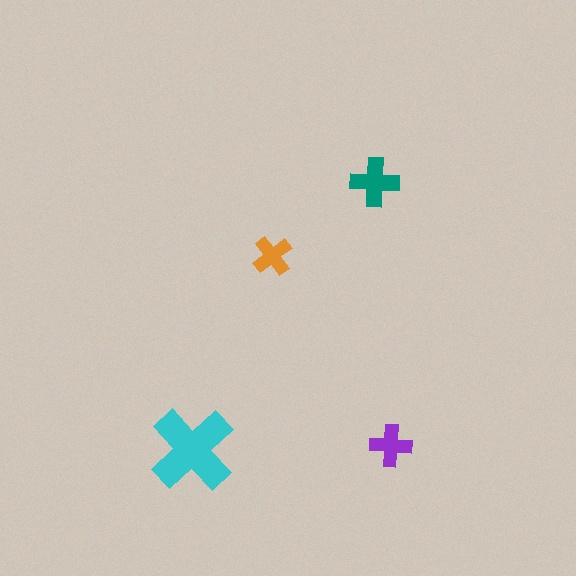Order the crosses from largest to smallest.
the cyan one, the teal one, the purple one, the orange one.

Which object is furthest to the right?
The purple cross is rightmost.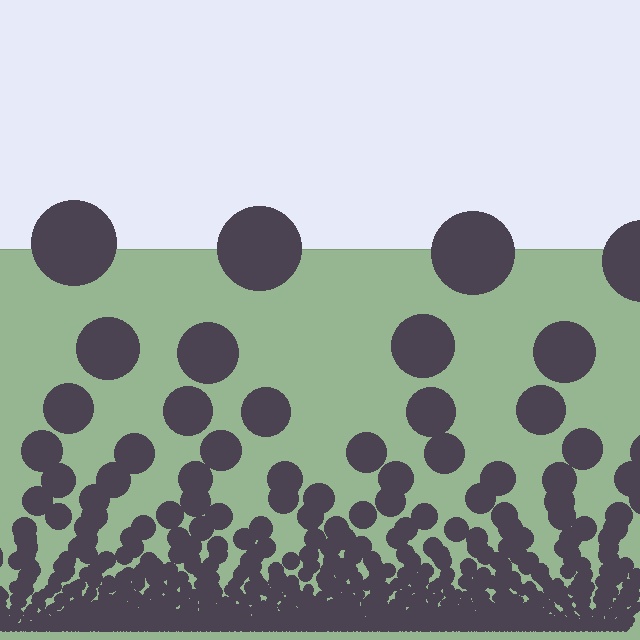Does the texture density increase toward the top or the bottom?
Density increases toward the bottom.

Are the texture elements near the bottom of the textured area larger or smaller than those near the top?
Smaller. The gradient is inverted — elements near the bottom are smaller and denser.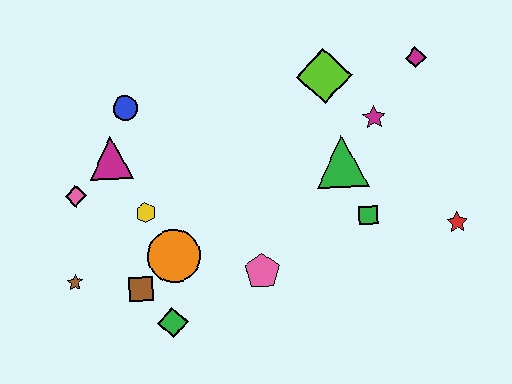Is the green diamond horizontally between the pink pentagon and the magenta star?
No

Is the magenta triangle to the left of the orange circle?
Yes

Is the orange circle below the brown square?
No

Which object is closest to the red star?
The green square is closest to the red star.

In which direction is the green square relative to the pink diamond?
The green square is to the right of the pink diamond.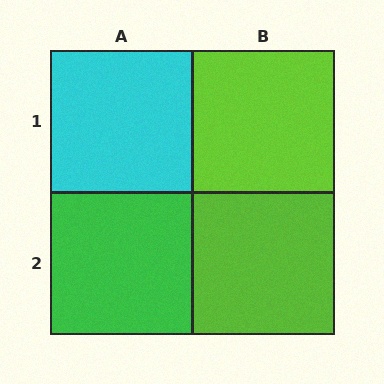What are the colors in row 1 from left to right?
Cyan, lime.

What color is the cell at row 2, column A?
Green.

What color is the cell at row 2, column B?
Lime.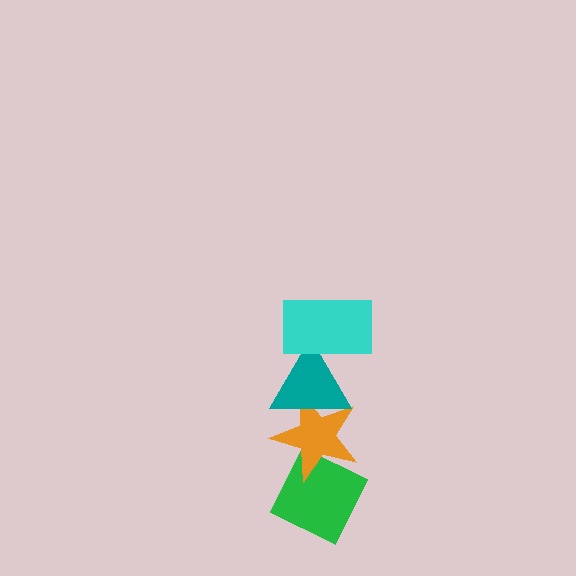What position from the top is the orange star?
The orange star is 3rd from the top.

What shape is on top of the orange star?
The teal triangle is on top of the orange star.